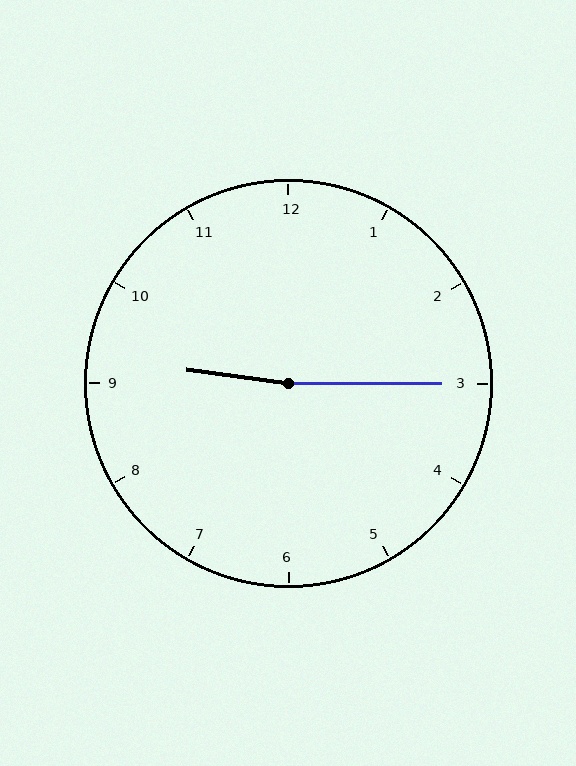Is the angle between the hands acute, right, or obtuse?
It is obtuse.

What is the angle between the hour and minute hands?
Approximately 172 degrees.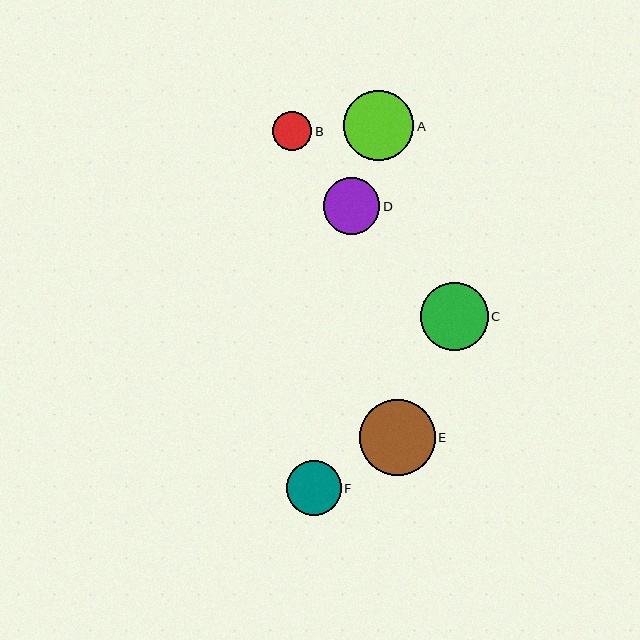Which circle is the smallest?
Circle B is the smallest with a size of approximately 39 pixels.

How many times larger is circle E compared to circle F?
Circle E is approximately 1.4 times the size of circle F.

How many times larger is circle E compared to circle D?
Circle E is approximately 1.3 times the size of circle D.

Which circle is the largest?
Circle E is the largest with a size of approximately 76 pixels.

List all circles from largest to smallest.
From largest to smallest: E, A, C, D, F, B.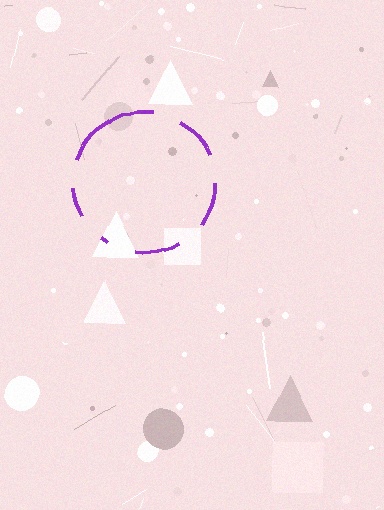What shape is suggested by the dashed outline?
The dashed outline suggests a circle.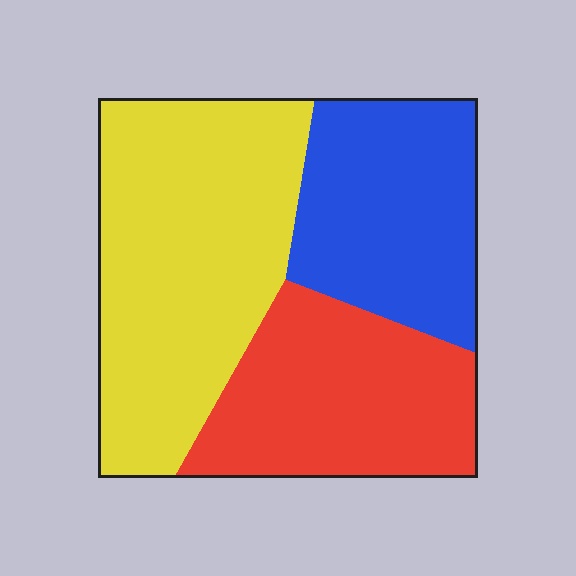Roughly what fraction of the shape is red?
Red covers 29% of the shape.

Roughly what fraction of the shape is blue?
Blue covers about 25% of the shape.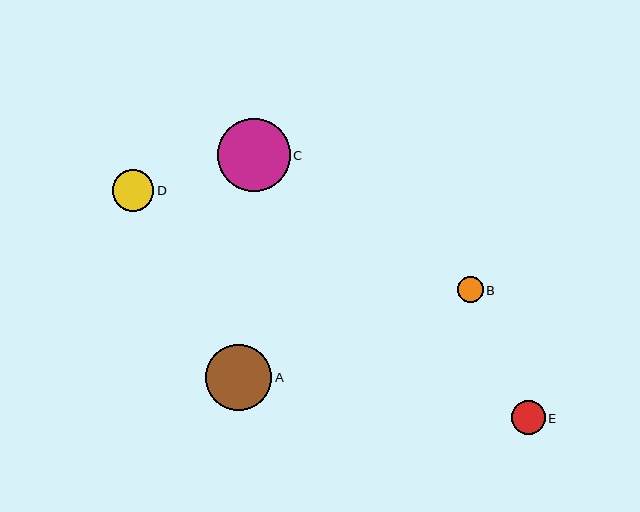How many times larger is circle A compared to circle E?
Circle A is approximately 2.0 times the size of circle E.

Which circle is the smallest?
Circle B is the smallest with a size of approximately 26 pixels.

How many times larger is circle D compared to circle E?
Circle D is approximately 1.2 times the size of circle E.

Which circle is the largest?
Circle C is the largest with a size of approximately 73 pixels.